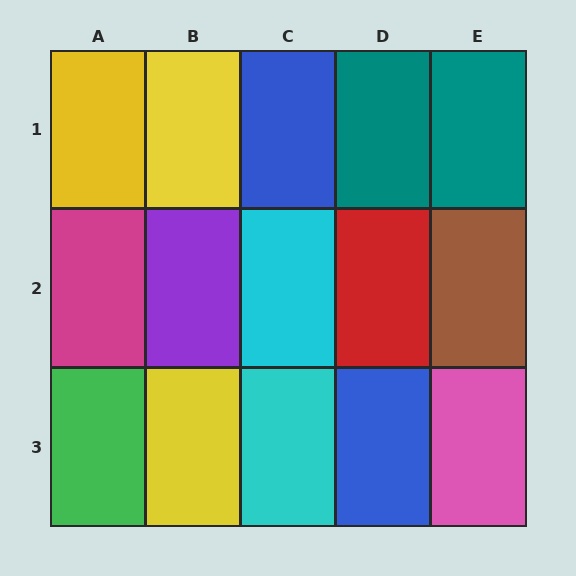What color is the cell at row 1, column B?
Yellow.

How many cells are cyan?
2 cells are cyan.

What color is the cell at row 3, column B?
Yellow.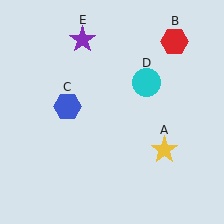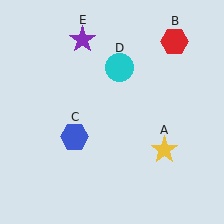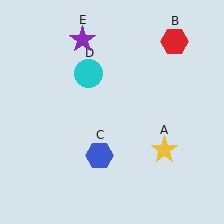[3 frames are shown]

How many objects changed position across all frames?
2 objects changed position: blue hexagon (object C), cyan circle (object D).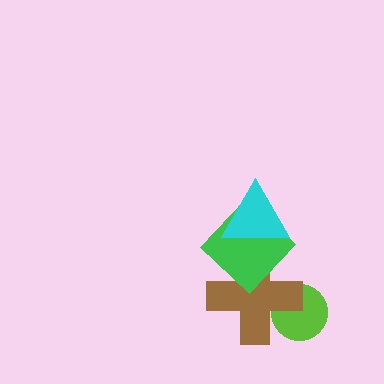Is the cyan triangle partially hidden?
No, no other shape covers it.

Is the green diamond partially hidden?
Yes, it is partially covered by another shape.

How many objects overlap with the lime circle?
1 object overlaps with the lime circle.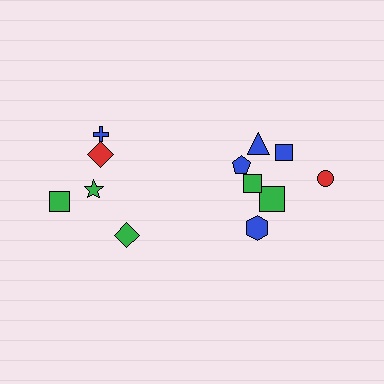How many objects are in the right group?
There are 8 objects.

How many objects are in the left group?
There are 5 objects.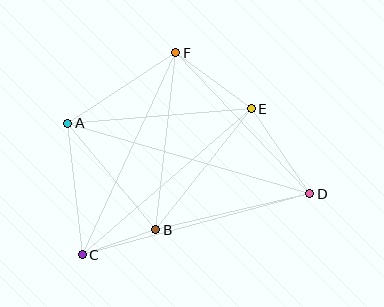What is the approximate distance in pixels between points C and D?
The distance between C and D is approximately 236 pixels.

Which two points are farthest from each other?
Points A and D are farthest from each other.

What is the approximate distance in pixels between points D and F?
The distance between D and F is approximately 195 pixels.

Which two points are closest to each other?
Points B and C are closest to each other.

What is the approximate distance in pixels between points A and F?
The distance between A and F is approximately 129 pixels.